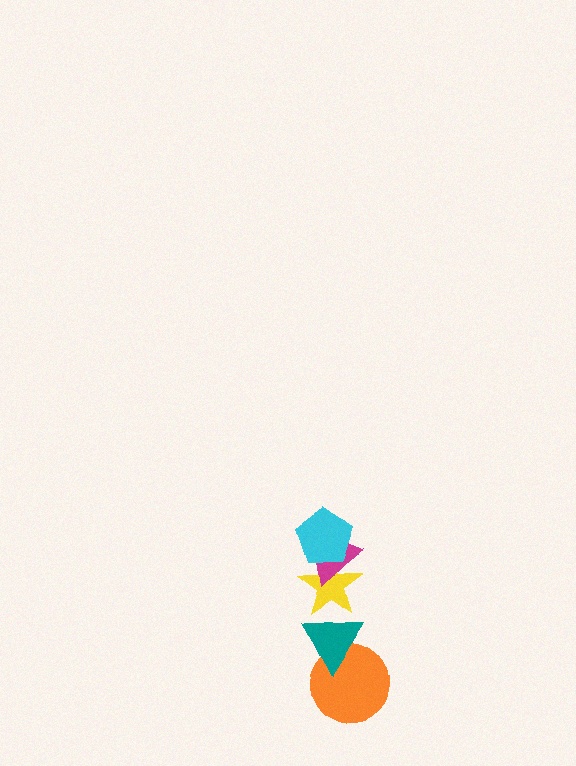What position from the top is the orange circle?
The orange circle is 5th from the top.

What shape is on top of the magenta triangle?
The cyan pentagon is on top of the magenta triangle.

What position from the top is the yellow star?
The yellow star is 3rd from the top.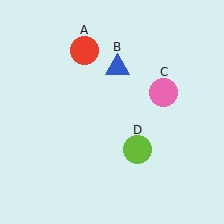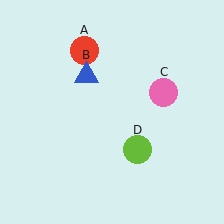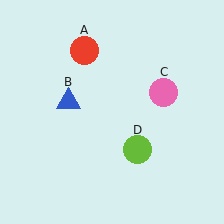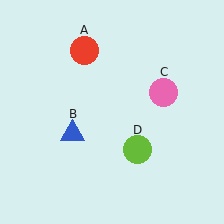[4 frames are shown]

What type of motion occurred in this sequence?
The blue triangle (object B) rotated counterclockwise around the center of the scene.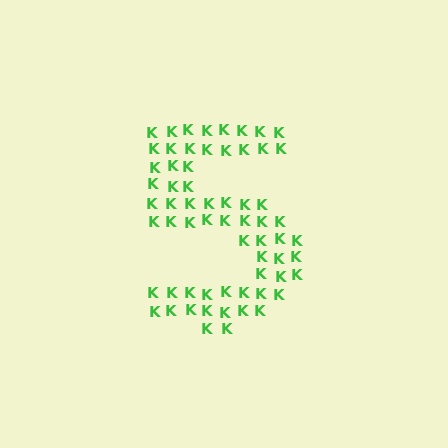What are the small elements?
The small elements are letter K's.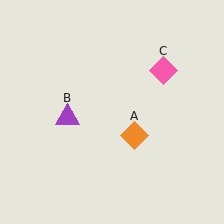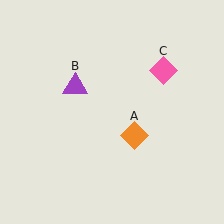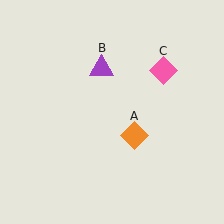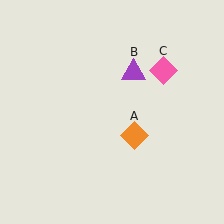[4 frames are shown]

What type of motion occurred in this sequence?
The purple triangle (object B) rotated clockwise around the center of the scene.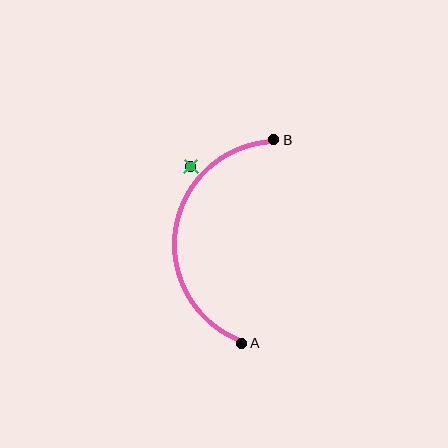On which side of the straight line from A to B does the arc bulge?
The arc bulges to the left of the straight line connecting A and B.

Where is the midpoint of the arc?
The arc midpoint is the point on the curve farthest from the straight line joining A and B. It sits to the left of that line.